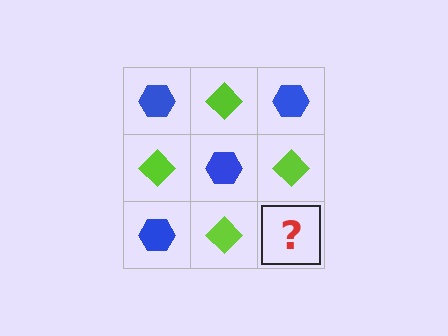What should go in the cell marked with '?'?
The missing cell should contain a blue hexagon.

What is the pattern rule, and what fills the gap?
The rule is that it alternates blue hexagon and lime diamond in a checkerboard pattern. The gap should be filled with a blue hexagon.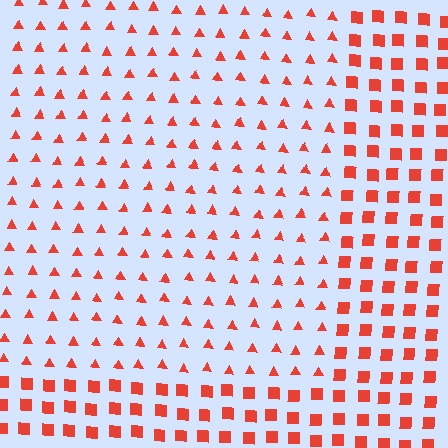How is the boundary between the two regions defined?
The boundary is defined by a change in element shape: triangles inside vs. squares outside. All elements share the same color and spacing.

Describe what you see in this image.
The image is filled with small red elements arranged in a uniform grid. A rectangle-shaped region contains triangles, while the surrounding area contains squares. The boundary is defined purely by the change in element shape.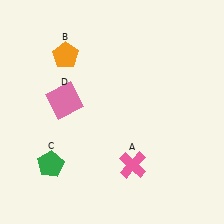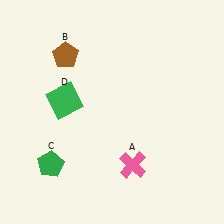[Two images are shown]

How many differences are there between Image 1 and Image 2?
There are 2 differences between the two images.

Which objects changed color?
B changed from orange to brown. D changed from pink to green.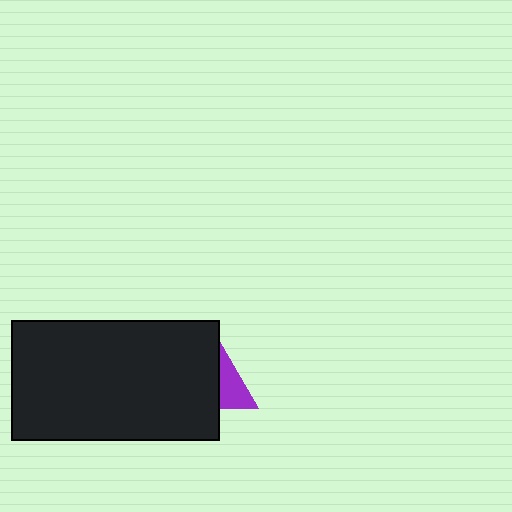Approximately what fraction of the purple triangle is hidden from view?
Roughly 69% of the purple triangle is hidden behind the black rectangle.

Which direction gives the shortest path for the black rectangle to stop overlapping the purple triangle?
Moving left gives the shortest separation.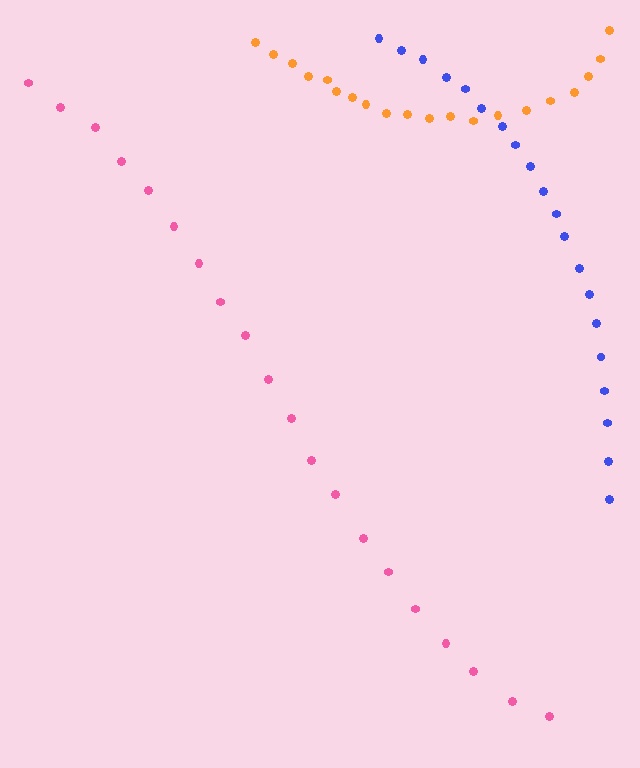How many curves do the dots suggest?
There are 3 distinct paths.